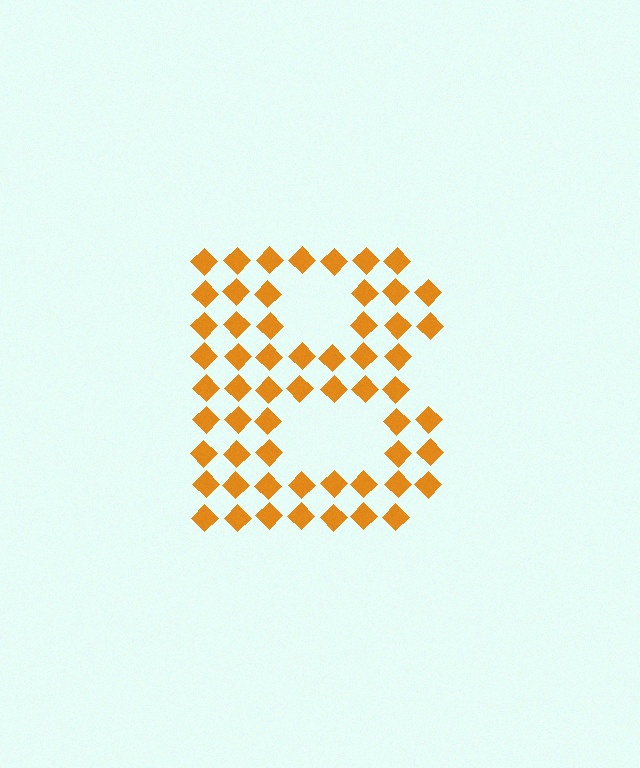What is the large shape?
The large shape is the letter B.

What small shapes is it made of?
It is made of small diamonds.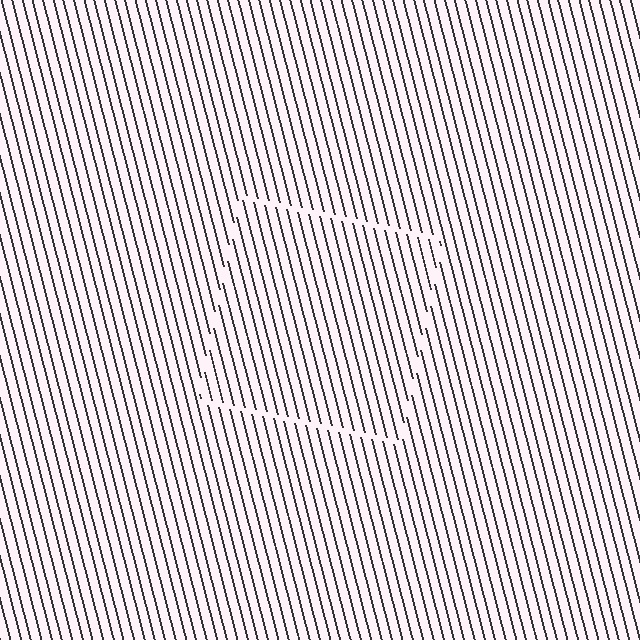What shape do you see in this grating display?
An illusory square. The interior of the shape contains the same grating, shifted by half a period — the contour is defined by the phase discontinuity where line-ends from the inner and outer gratings abut.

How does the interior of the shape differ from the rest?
The interior of the shape contains the same grating, shifted by half a period — the contour is defined by the phase discontinuity where line-ends from the inner and outer gratings abut.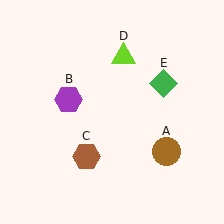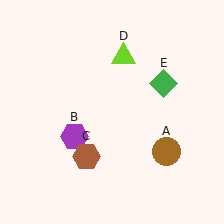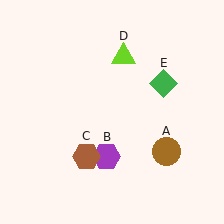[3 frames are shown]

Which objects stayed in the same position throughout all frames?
Brown circle (object A) and brown hexagon (object C) and lime triangle (object D) and green diamond (object E) remained stationary.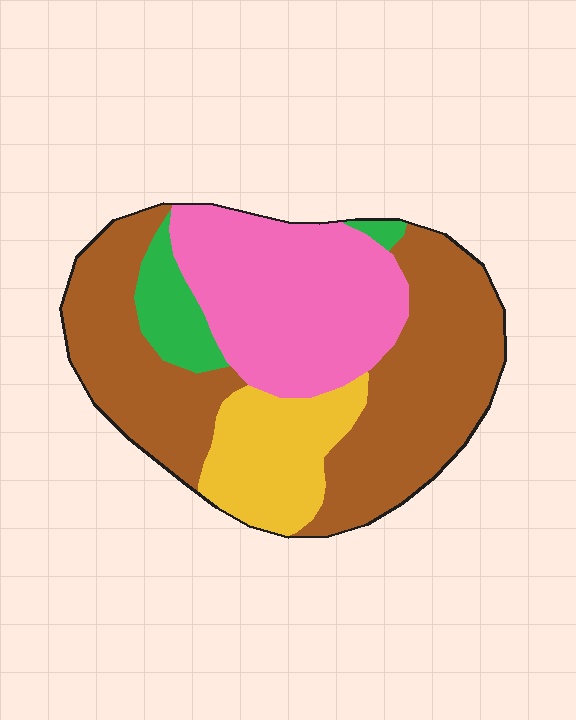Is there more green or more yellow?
Yellow.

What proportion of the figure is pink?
Pink takes up about one third (1/3) of the figure.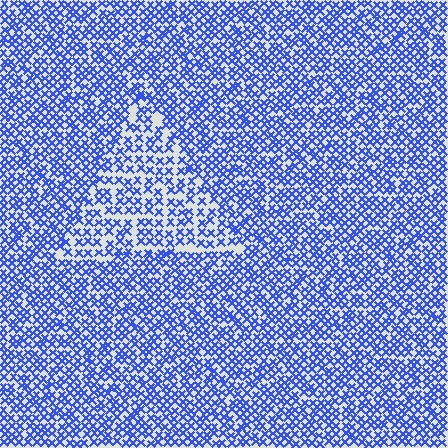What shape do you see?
I see a triangle.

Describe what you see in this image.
The image contains small blue elements arranged at two different densities. A triangle-shaped region is visible where the elements are less densely packed than the surrounding area.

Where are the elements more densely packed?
The elements are more densely packed outside the triangle boundary.